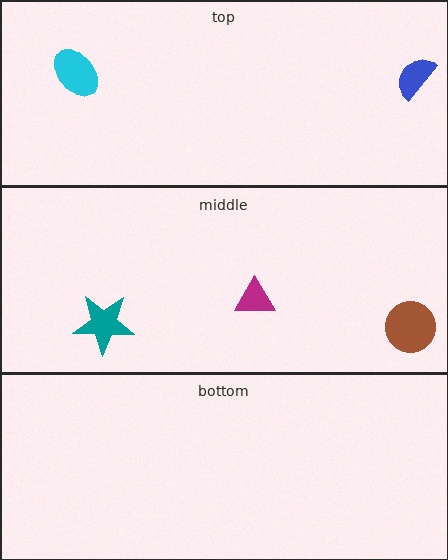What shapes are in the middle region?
The magenta triangle, the brown circle, the teal star.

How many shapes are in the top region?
2.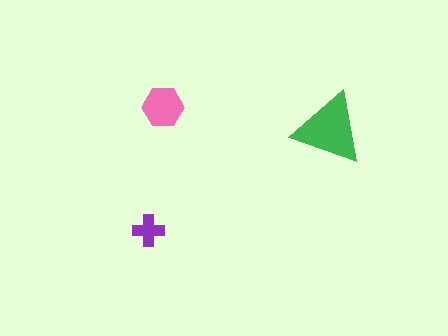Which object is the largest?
The green triangle.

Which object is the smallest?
The purple cross.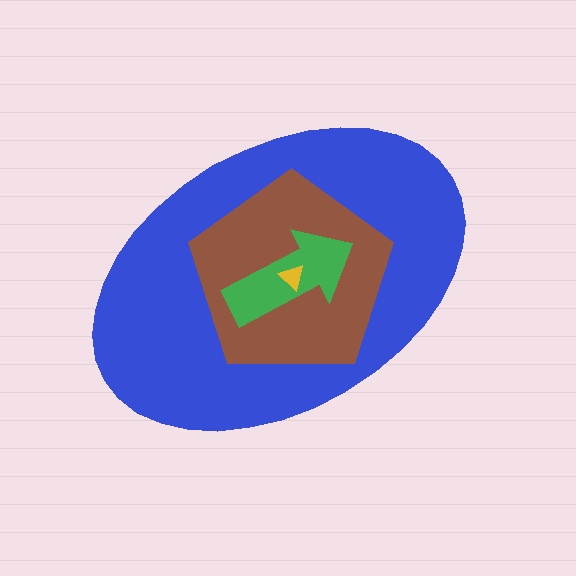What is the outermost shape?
The blue ellipse.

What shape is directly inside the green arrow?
The yellow triangle.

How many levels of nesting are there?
4.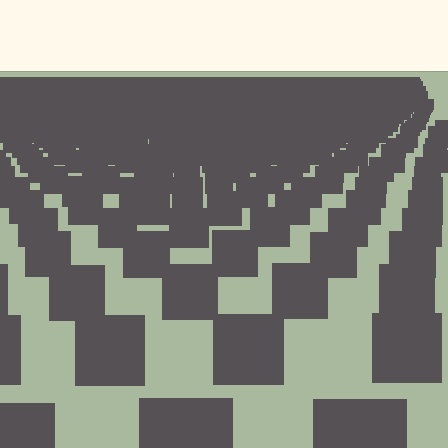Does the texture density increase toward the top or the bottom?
Density increases toward the top.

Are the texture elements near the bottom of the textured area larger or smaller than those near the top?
Larger. Near the bottom, elements are closer to the viewer and appear at a bigger on-screen size.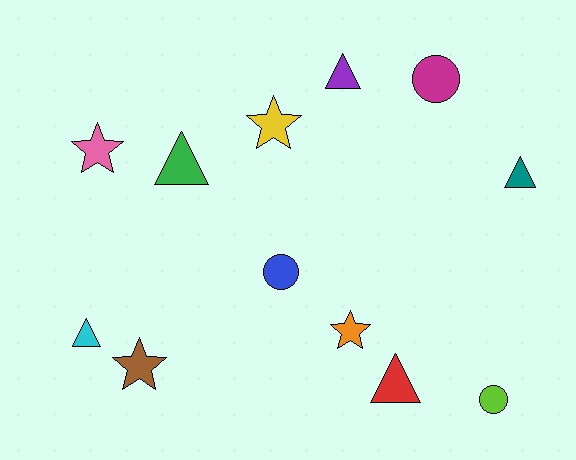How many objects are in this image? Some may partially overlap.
There are 12 objects.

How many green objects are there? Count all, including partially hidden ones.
There is 1 green object.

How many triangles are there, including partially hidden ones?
There are 5 triangles.